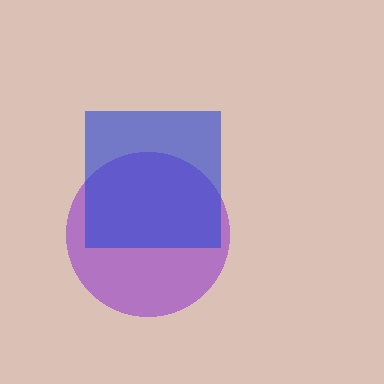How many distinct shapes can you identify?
There are 2 distinct shapes: a purple circle, a blue square.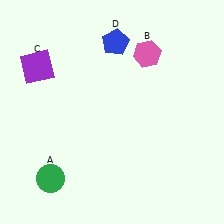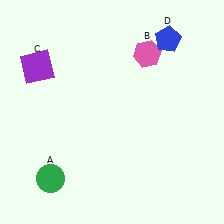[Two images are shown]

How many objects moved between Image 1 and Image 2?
1 object moved between the two images.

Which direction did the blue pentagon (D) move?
The blue pentagon (D) moved right.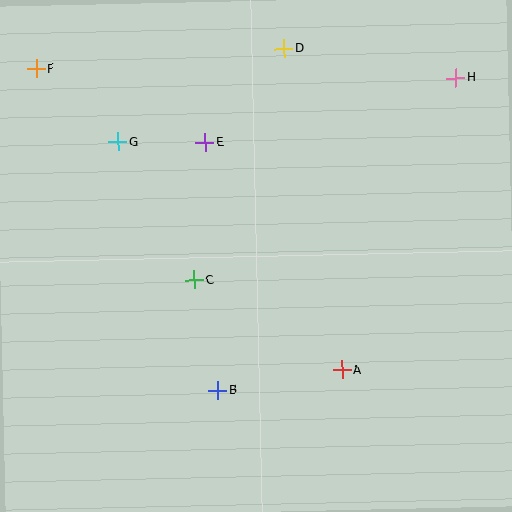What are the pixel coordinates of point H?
Point H is at (456, 78).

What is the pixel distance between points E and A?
The distance between E and A is 266 pixels.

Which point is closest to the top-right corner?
Point H is closest to the top-right corner.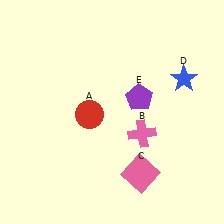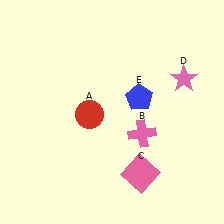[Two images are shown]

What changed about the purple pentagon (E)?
In Image 1, E is purple. In Image 2, it changed to blue.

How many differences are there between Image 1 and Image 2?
There are 2 differences between the two images.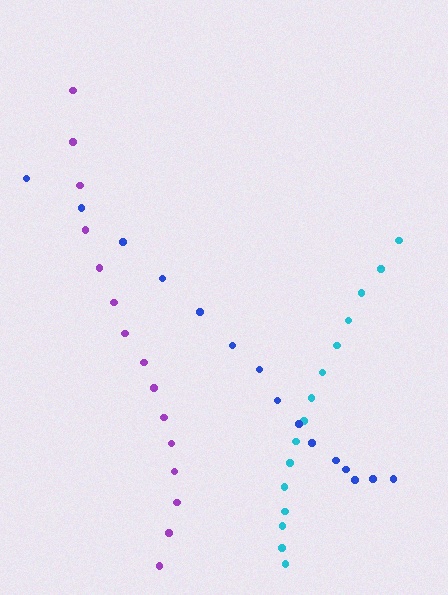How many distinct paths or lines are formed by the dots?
There are 3 distinct paths.